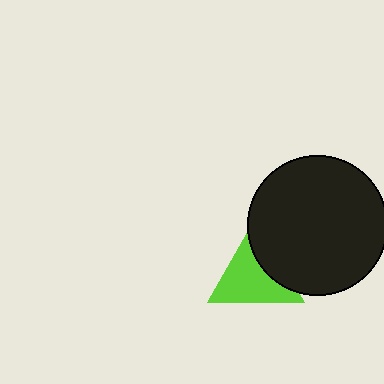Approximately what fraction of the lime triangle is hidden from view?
Roughly 31% of the lime triangle is hidden behind the black circle.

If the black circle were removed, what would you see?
You would see the complete lime triangle.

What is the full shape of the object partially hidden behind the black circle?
The partially hidden object is a lime triangle.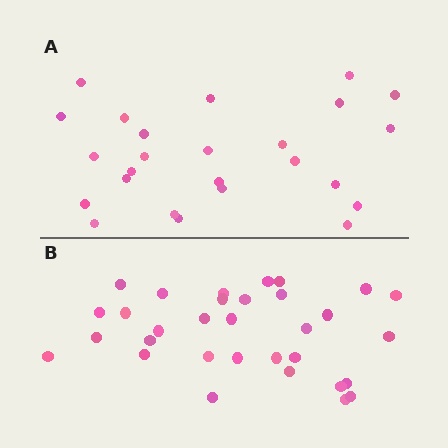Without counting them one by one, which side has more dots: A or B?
Region B (the bottom region) has more dots.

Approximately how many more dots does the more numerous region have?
Region B has roughly 8 or so more dots than region A.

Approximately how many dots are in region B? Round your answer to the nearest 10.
About 30 dots. (The exact count is 32, which rounds to 30.)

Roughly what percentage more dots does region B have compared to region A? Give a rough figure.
About 30% more.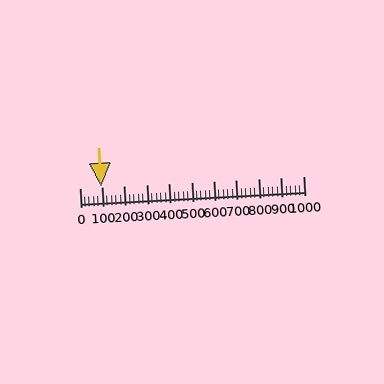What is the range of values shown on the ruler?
The ruler shows values from 0 to 1000.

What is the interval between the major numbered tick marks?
The major tick marks are spaced 100 units apart.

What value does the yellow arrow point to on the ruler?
The yellow arrow points to approximately 96.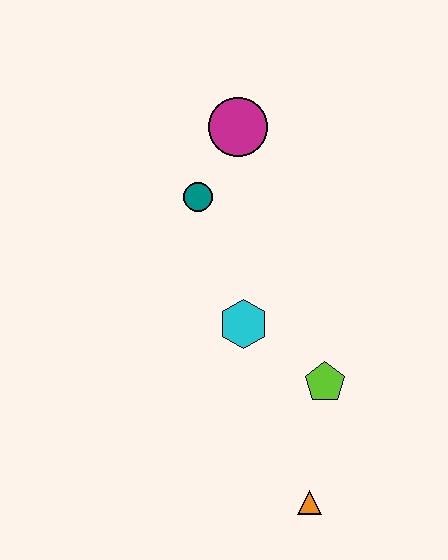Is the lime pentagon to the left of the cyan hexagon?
No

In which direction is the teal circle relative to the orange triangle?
The teal circle is above the orange triangle.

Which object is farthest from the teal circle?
The orange triangle is farthest from the teal circle.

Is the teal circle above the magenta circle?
No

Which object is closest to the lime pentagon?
The cyan hexagon is closest to the lime pentagon.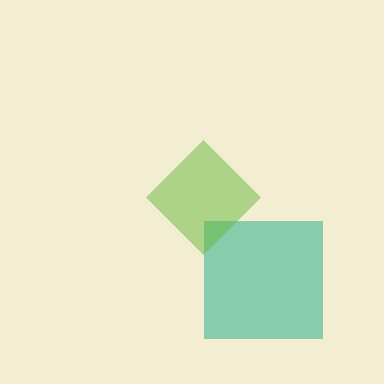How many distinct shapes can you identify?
There are 2 distinct shapes: a teal square, a lime diamond.